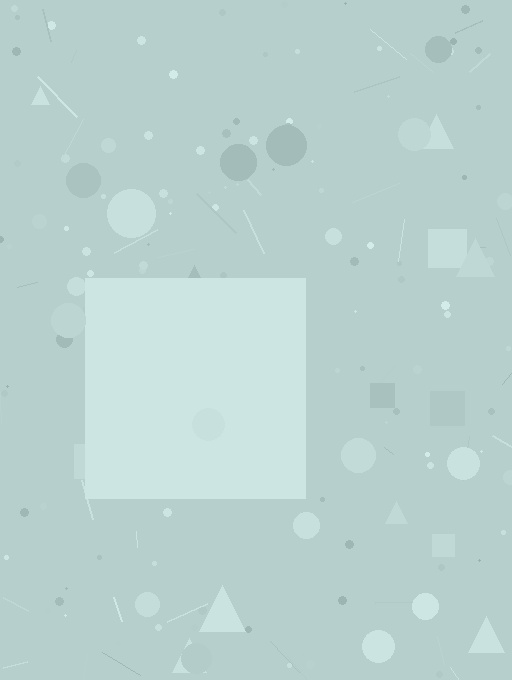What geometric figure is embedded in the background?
A square is embedded in the background.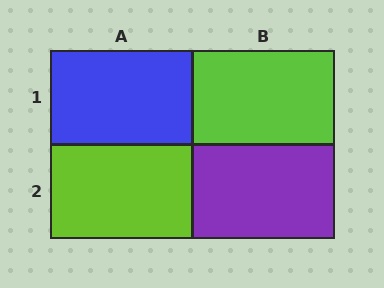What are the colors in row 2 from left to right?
Lime, purple.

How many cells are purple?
1 cell is purple.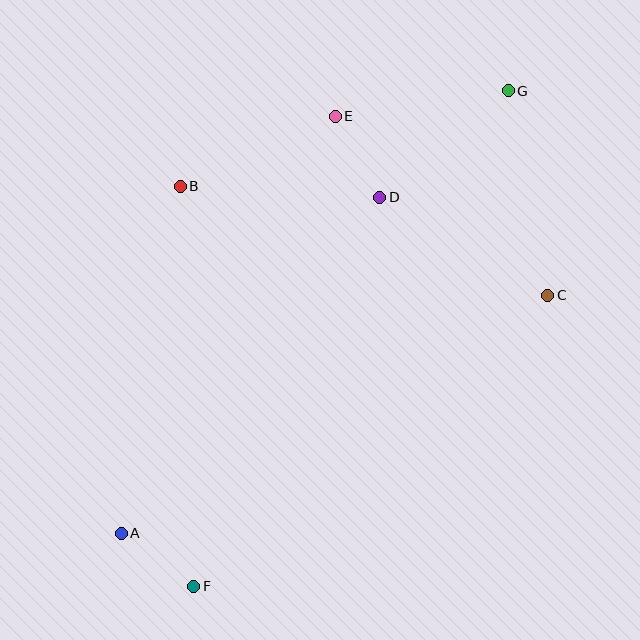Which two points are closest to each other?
Points A and F are closest to each other.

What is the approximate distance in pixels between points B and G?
The distance between B and G is approximately 342 pixels.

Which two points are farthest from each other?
Points A and G are farthest from each other.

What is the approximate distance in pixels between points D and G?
The distance between D and G is approximately 167 pixels.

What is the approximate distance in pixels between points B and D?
The distance between B and D is approximately 200 pixels.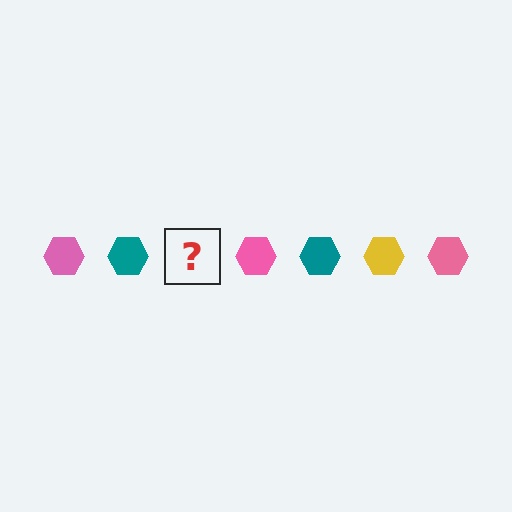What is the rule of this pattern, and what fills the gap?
The rule is that the pattern cycles through pink, teal, yellow hexagons. The gap should be filled with a yellow hexagon.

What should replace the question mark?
The question mark should be replaced with a yellow hexagon.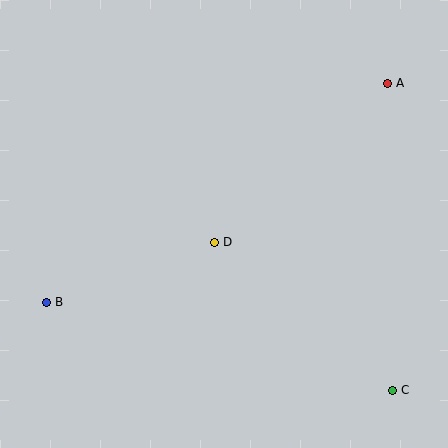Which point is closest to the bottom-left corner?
Point B is closest to the bottom-left corner.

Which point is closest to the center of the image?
Point D at (214, 242) is closest to the center.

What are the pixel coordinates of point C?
Point C is at (392, 390).